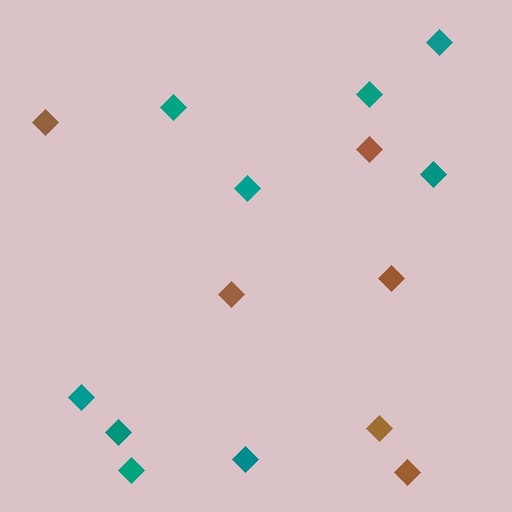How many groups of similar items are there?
There are 2 groups: one group of brown diamonds (6) and one group of teal diamonds (9).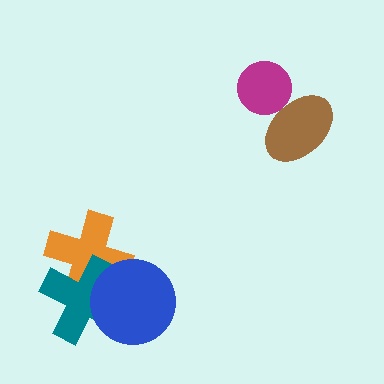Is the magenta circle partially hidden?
No, no other shape covers it.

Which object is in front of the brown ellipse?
The magenta circle is in front of the brown ellipse.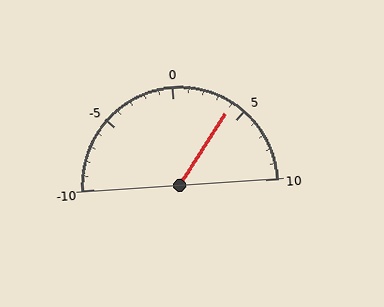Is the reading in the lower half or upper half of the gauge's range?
The reading is in the upper half of the range (-10 to 10).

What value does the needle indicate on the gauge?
The needle indicates approximately 4.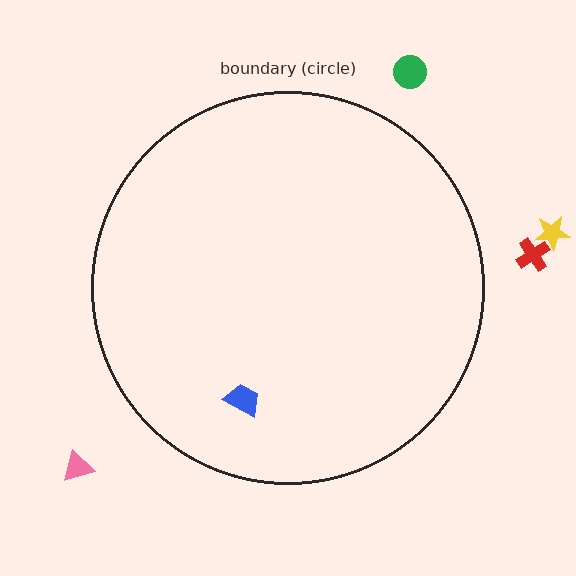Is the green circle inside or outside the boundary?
Outside.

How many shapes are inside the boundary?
1 inside, 4 outside.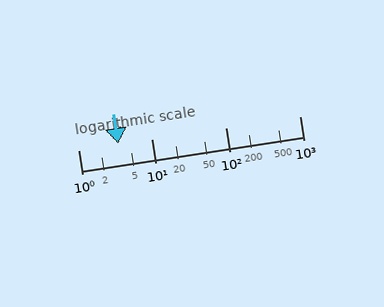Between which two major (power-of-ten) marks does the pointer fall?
The pointer is between 1 and 10.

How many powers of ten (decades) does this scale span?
The scale spans 3 decades, from 1 to 1000.